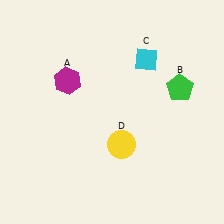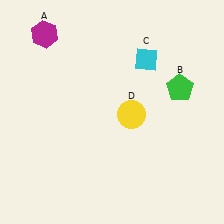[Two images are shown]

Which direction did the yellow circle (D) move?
The yellow circle (D) moved up.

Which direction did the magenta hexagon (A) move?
The magenta hexagon (A) moved up.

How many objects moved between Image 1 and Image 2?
2 objects moved between the two images.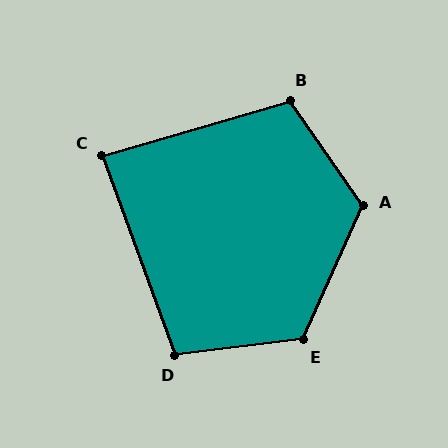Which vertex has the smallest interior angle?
C, at approximately 86 degrees.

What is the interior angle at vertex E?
Approximately 121 degrees (obtuse).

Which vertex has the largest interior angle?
A, at approximately 121 degrees.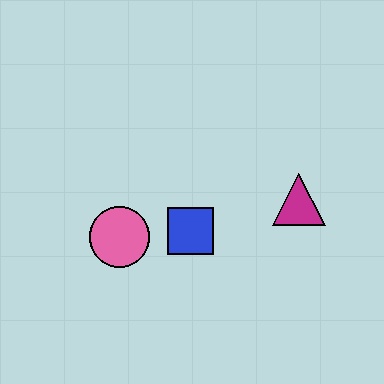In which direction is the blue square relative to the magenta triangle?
The blue square is to the left of the magenta triangle.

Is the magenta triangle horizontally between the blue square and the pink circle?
No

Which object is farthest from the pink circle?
The magenta triangle is farthest from the pink circle.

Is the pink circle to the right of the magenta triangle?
No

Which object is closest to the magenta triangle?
The blue square is closest to the magenta triangle.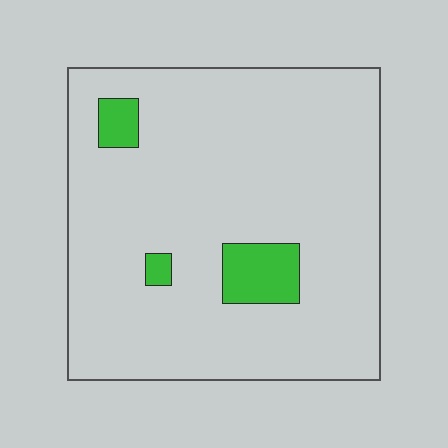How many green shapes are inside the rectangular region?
3.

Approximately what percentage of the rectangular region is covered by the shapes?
Approximately 10%.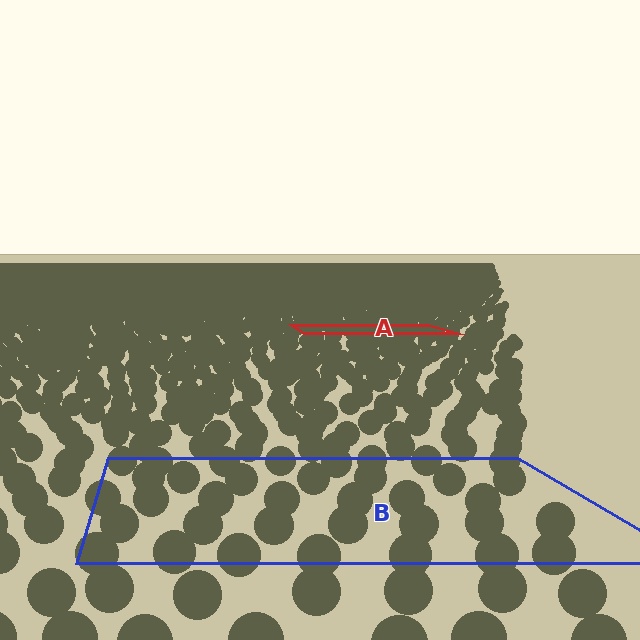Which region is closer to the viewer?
Region B is closer. The texture elements there are larger and more spread out.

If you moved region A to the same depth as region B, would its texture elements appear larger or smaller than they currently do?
They would appear larger. At a closer depth, the same texture elements are projected at a bigger on-screen size.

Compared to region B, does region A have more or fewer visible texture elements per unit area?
Region A has more texture elements per unit area — they are packed more densely because it is farther away.